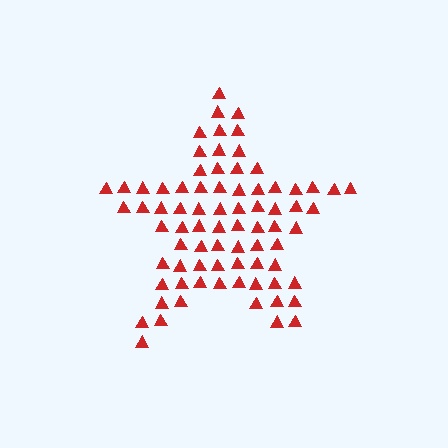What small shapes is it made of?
It is made of small triangles.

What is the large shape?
The large shape is a star.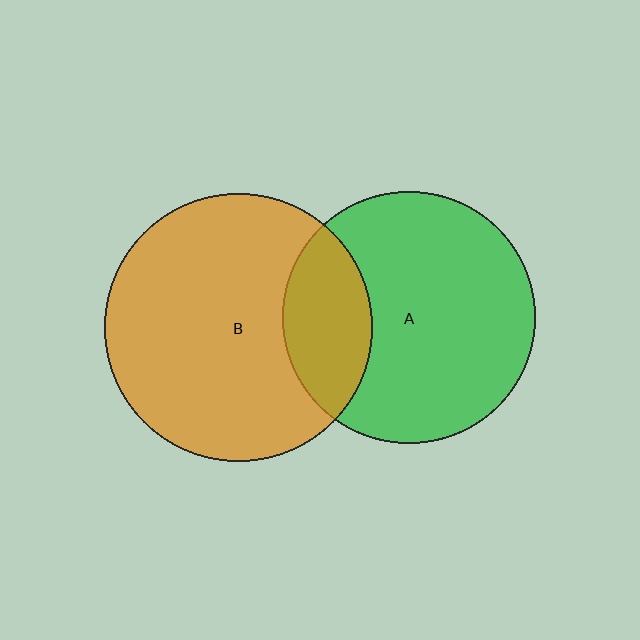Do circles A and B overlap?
Yes.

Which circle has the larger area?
Circle B (orange).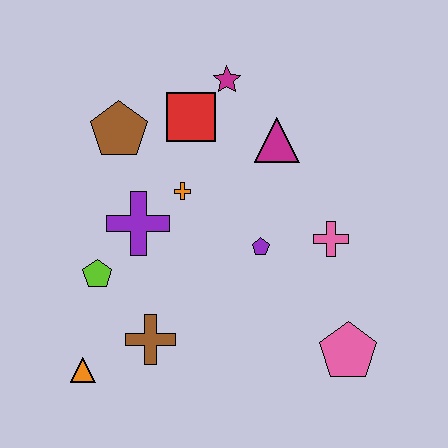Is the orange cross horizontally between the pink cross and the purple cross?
Yes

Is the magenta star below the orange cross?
No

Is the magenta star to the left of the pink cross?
Yes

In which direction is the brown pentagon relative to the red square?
The brown pentagon is to the left of the red square.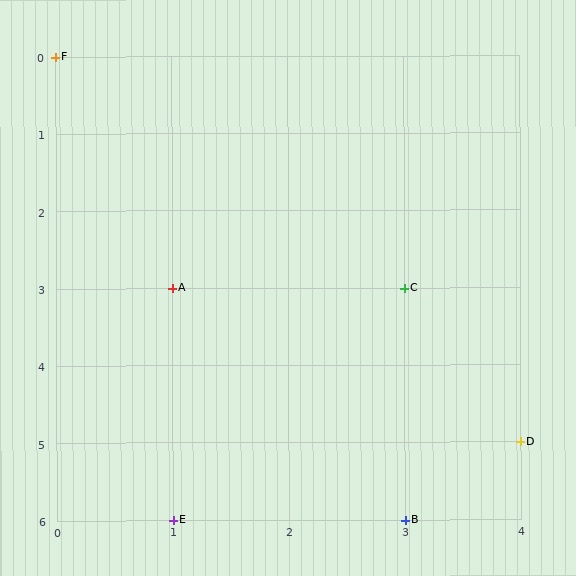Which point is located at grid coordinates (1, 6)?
Point E is at (1, 6).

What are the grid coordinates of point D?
Point D is at grid coordinates (4, 5).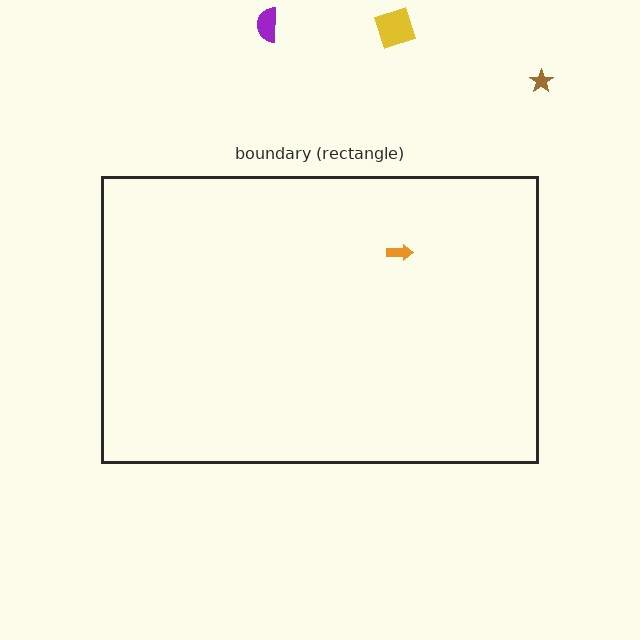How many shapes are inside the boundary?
1 inside, 3 outside.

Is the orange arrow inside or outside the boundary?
Inside.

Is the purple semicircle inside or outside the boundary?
Outside.